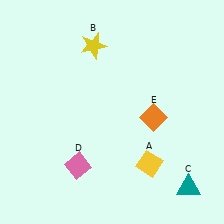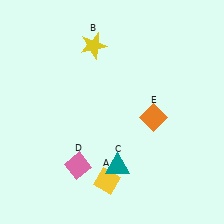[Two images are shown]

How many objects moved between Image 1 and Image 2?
2 objects moved between the two images.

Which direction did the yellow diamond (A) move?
The yellow diamond (A) moved left.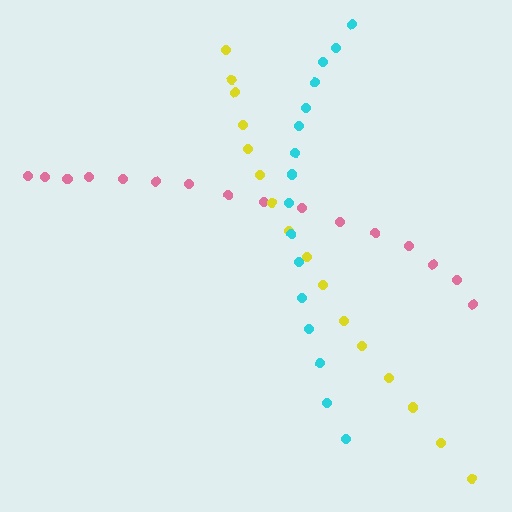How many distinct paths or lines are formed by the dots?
There are 3 distinct paths.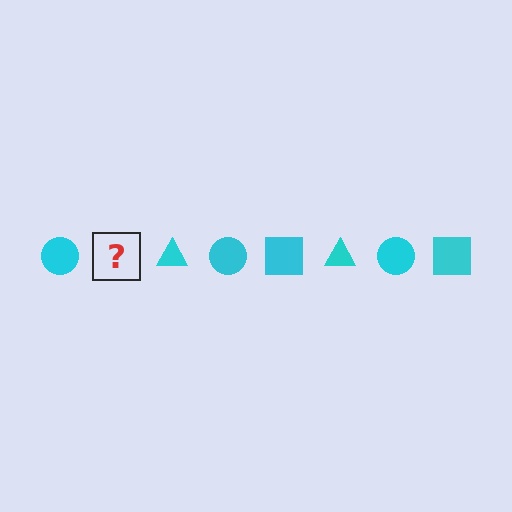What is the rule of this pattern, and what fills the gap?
The rule is that the pattern cycles through circle, square, triangle shapes in cyan. The gap should be filled with a cyan square.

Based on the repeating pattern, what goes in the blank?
The blank should be a cyan square.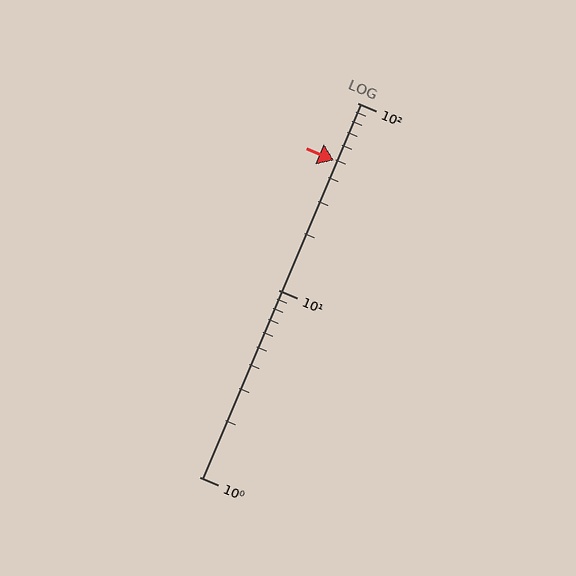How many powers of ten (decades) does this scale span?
The scale spans 2 decades, from 1 to 100.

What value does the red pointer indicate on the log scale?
The pointer indicates approximately 49.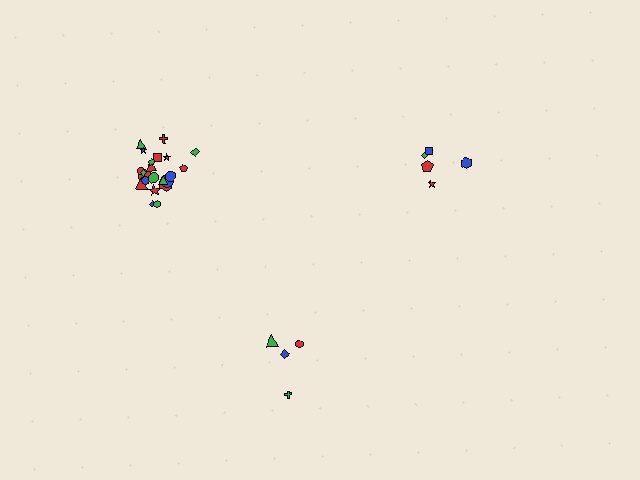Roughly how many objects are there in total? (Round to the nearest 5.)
Roughly 30 objects in total.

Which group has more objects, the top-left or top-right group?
The top-left group.